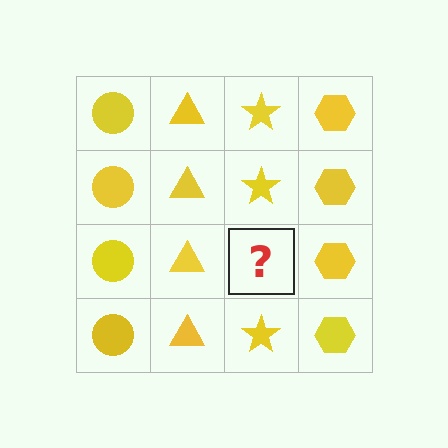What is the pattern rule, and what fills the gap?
The rule is that each column has a consistent shape. The gap should be filled with a yellow star.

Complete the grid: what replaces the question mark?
The question mark should be replaced with a yellow star.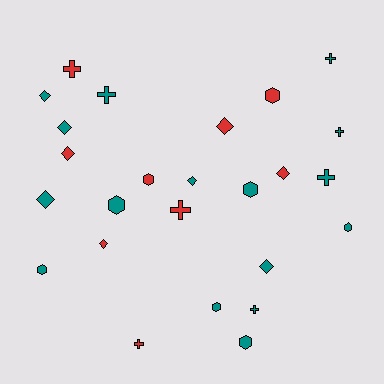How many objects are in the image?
There are 25 objects.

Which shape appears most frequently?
Diamond, with 9 objects.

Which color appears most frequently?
Teal, with 16 objects.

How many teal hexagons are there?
There are 6 teal hexagons.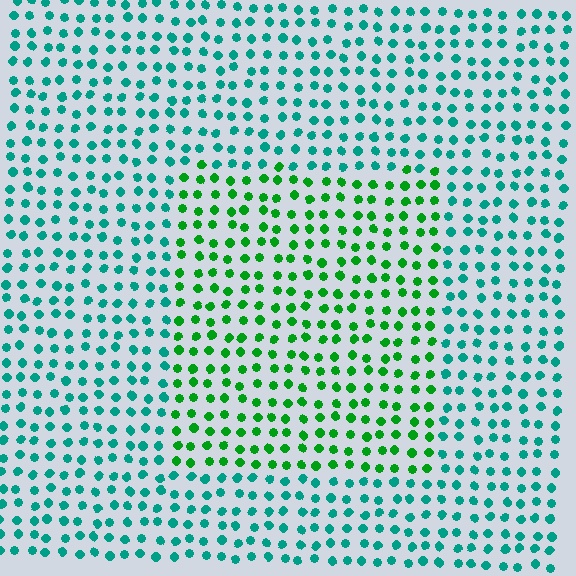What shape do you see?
I see a rectangle.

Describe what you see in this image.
The image is filled with small teal elements in a uniform arrangement. A rectangle-shaped region is visible where the elements are tinted to a slightly different hue, forming a subtle color boundary.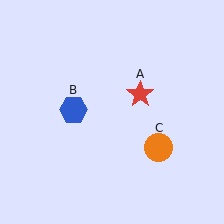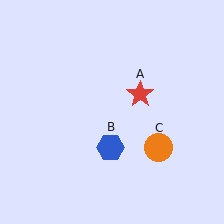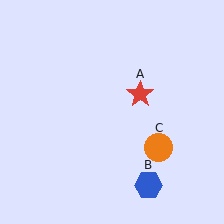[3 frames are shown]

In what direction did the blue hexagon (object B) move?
The blue hexagon (object B) moved down and to the right.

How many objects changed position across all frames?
1 object changed position: blue hexagon (object B).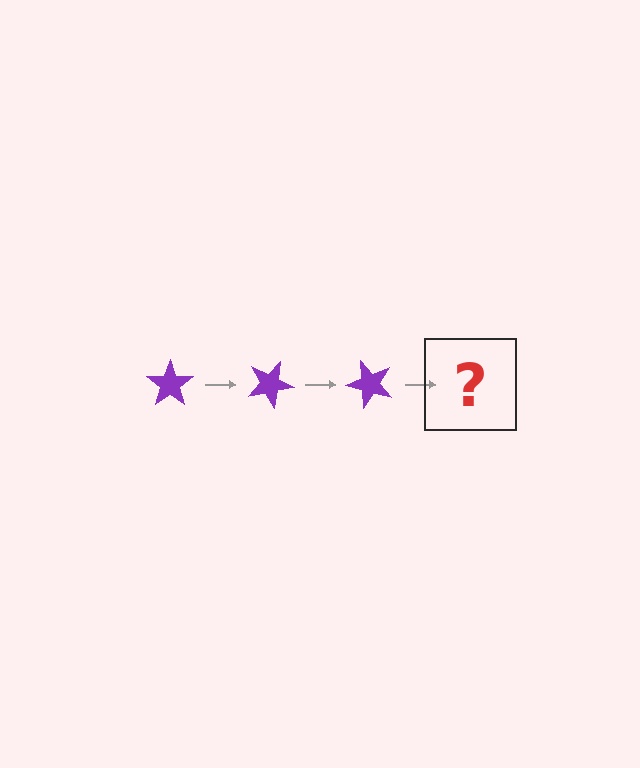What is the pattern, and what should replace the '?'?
The pattern is that the star rotates 25 degrees each step. The '?' should be a purple star rotated 75 degrees.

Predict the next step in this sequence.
The next step is a purple star rotated 75 degrees.